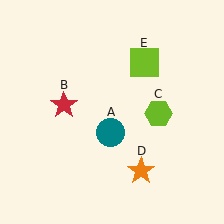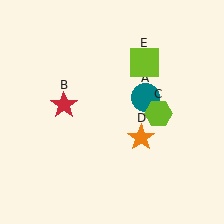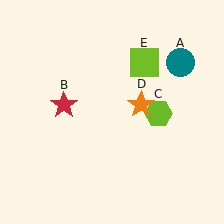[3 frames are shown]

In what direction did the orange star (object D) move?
The orange star (object D) moved up.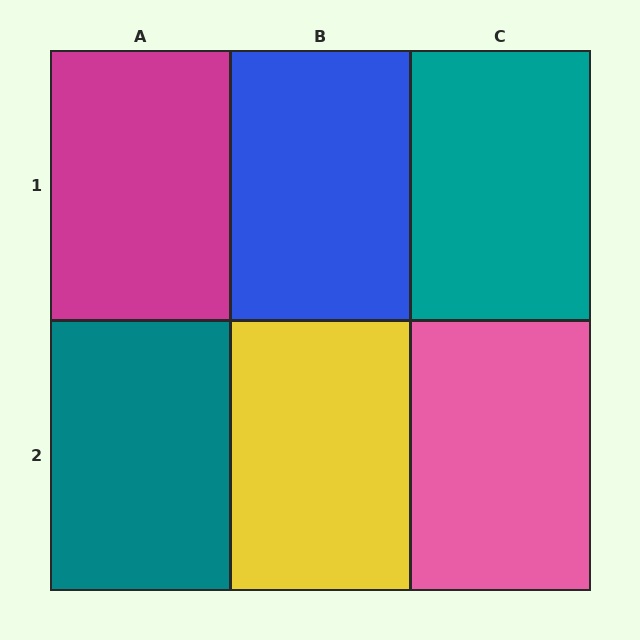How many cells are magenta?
1 cell is magenta.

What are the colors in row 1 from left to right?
Magenta, blue, teal.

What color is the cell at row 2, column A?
Teal.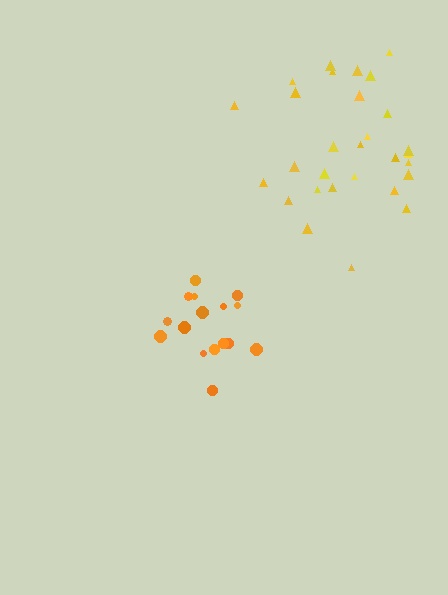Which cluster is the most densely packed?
Orange.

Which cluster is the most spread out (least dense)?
Yellow.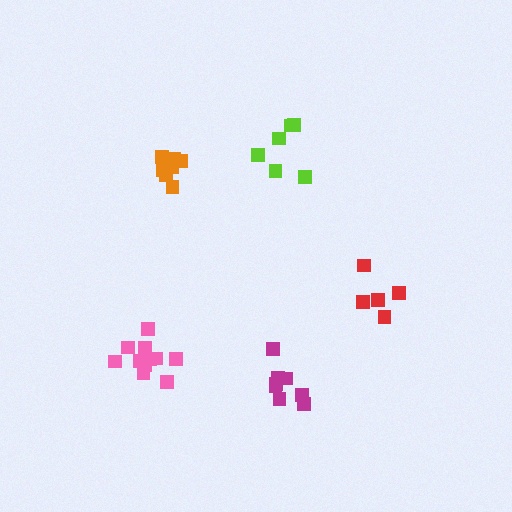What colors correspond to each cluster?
The clusters are colored: pink, lime, magenta, red, orange.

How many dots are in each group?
Group 1: 11 dots, Group 2: 6 dots, Group 3: 8 dots, Group 4: 5 dots, Group 5: 7 dots (37 total).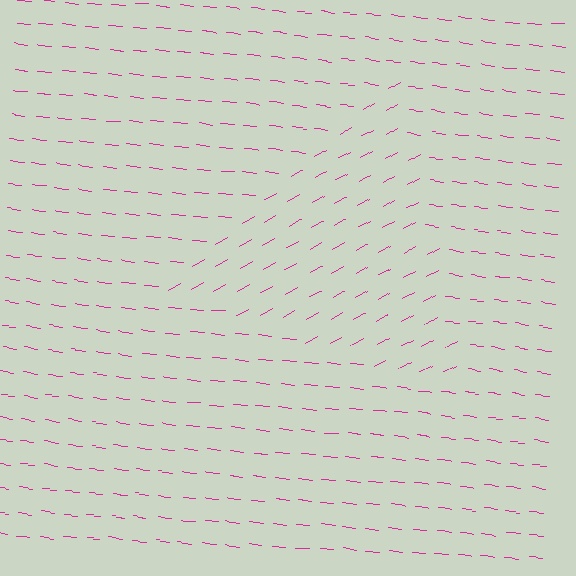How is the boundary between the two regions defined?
The boundary is defined purely by a change in line orientation (approximately 36 degrees difference). All lines are the same color and thickness.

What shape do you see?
I see a triangle.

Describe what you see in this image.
The image is filled with small magenta line segments. A triangle region in the image has lines oriented differently from the surrounding lines, creating a visible texture boundary.